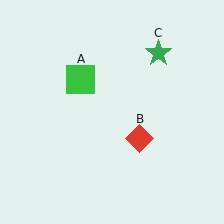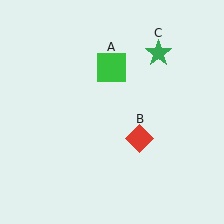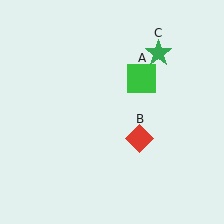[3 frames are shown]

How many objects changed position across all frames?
1 object changed position: green square (object A).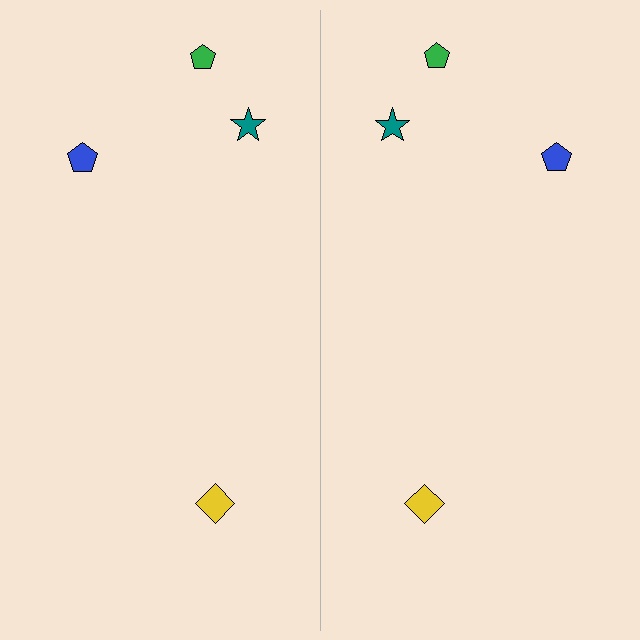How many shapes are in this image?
There are 8 shapes in this image.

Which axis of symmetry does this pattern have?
The pattern has a vertical axis of symmetry running through the center of the image.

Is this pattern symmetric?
Yes, this pattern has bilateral (reflection) symmetry.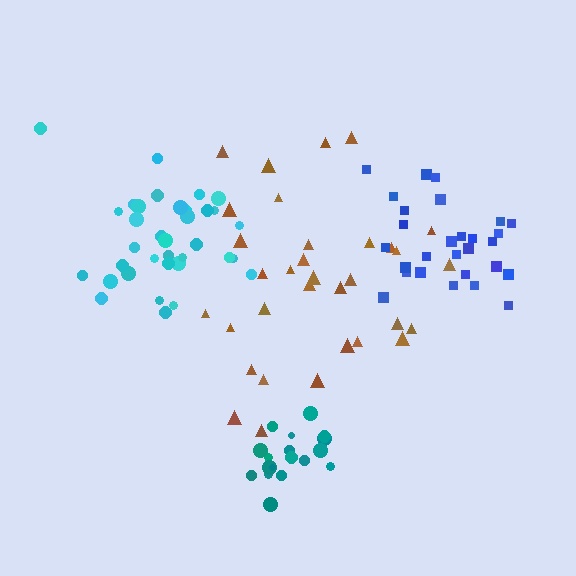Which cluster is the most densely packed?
Teal.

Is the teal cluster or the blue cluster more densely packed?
Teal.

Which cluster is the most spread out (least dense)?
Brown.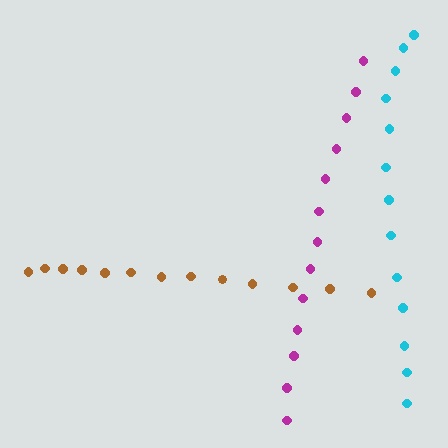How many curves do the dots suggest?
There are 3 distinct paths.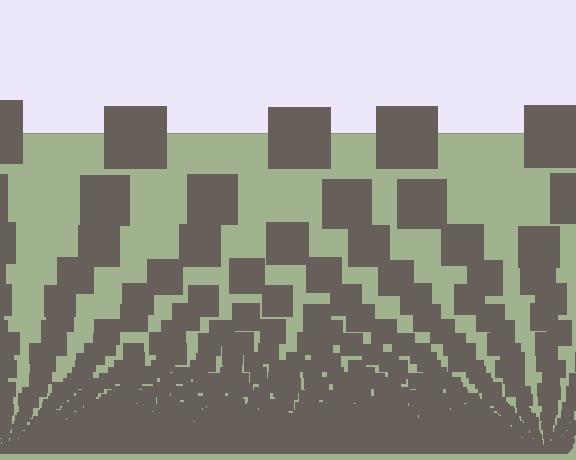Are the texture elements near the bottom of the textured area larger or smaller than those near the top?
Smaller. The gradient is inverted — elements near the bottom are smaller and denser.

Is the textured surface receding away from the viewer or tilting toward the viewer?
The surface appears to tilt toward the viewer. Texture elements get larger and sparser toward the top.